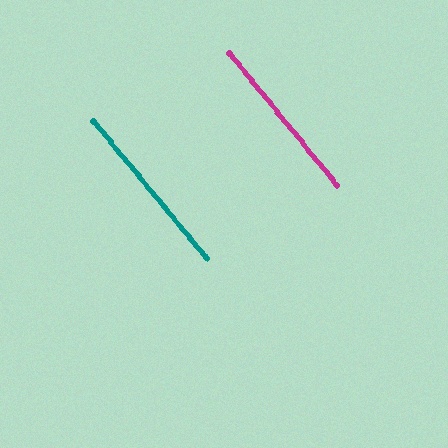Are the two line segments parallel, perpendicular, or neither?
Parallel — their directions differ by only 0.7°.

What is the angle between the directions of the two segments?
Approximately 1 degree.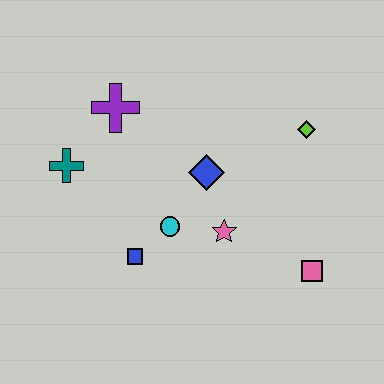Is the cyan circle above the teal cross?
No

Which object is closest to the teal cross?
The purple cross is closest to the teal cross.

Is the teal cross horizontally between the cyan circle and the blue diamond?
No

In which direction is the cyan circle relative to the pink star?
The cyan circle is to the left of the pink star.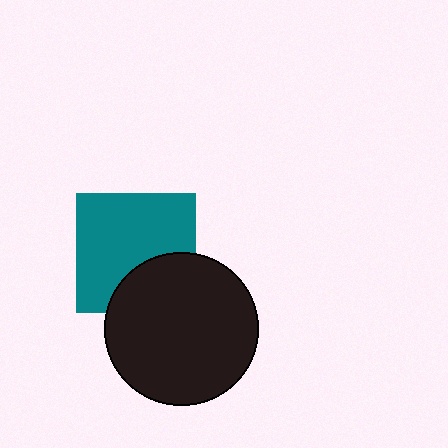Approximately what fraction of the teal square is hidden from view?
Roughly 30% of the teal square is hidden behind the black circle.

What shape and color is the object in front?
The object in front is a black circle.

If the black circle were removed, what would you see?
You would see the complete teal square.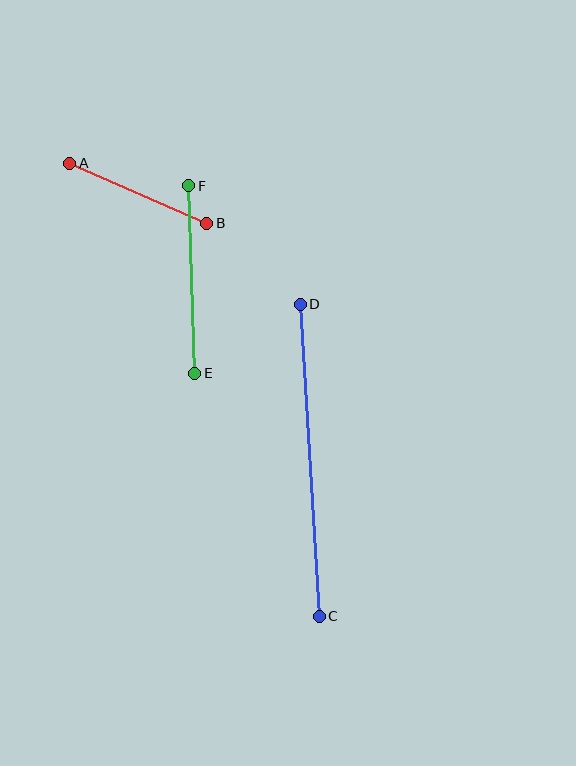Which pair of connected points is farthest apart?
Points C and D are farthest apart.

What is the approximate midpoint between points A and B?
The midpoint is at approximately (138, 193) pixels.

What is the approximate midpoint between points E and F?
The midpoint is at approximately (192, 279) pixels.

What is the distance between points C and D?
The distance is approximately 313 pixels.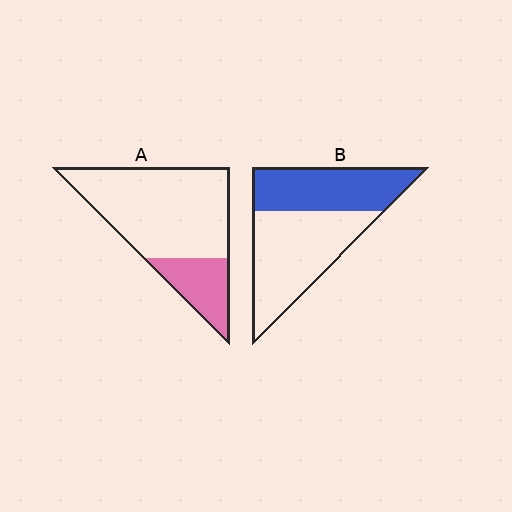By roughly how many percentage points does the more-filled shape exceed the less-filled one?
By roughly 20 percentage points (B over A).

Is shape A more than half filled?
No.